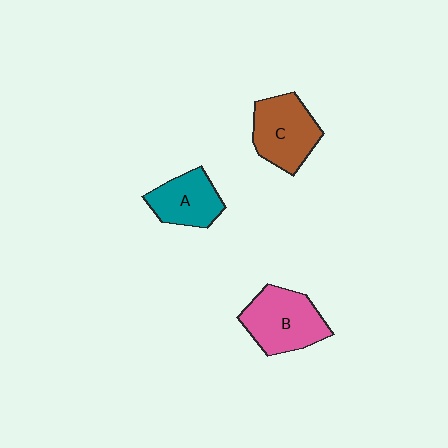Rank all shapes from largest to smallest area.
From largest to smallest: B (pink), C (brown), A (teal).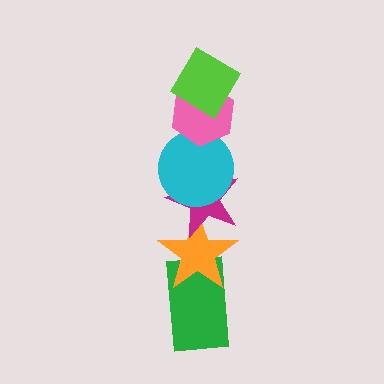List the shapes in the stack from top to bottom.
From top to bottom: the lime diamond, the pink hexagon, the cyan circle, the magenta star, the orange star, the green rectangle.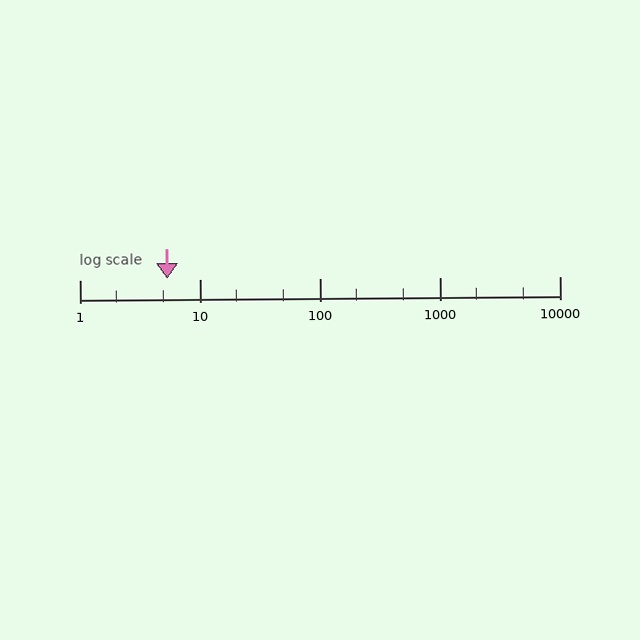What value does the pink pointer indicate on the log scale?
The pointer indicates approximately 5.4.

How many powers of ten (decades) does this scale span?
The scale spans 4 decades, from 1 to 10000.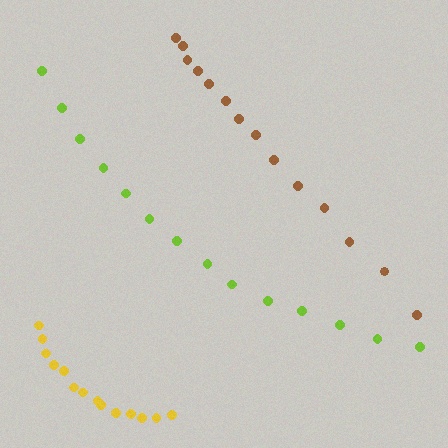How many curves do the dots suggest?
There are 3 distinct paths.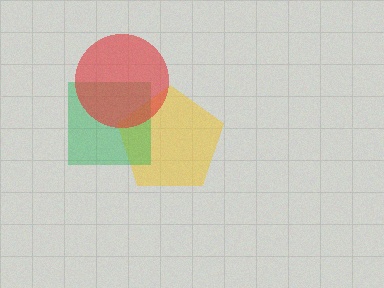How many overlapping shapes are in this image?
There are 3 overlapping shapes in the image.